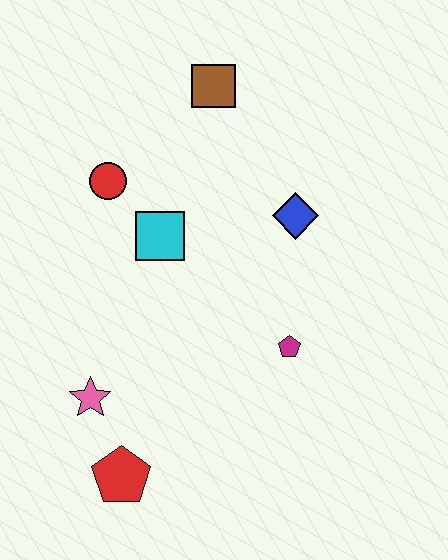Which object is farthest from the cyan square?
The red pentagon is farthest from the cyan square.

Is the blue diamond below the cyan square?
No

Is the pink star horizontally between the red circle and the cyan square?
No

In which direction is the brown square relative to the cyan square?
The brown square is above the cyan square.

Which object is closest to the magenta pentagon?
The blue diamond is closest to the magenta pentagon.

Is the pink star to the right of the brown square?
No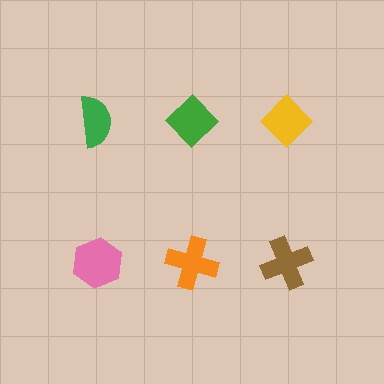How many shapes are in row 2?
3 shapes.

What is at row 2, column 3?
A brown cross.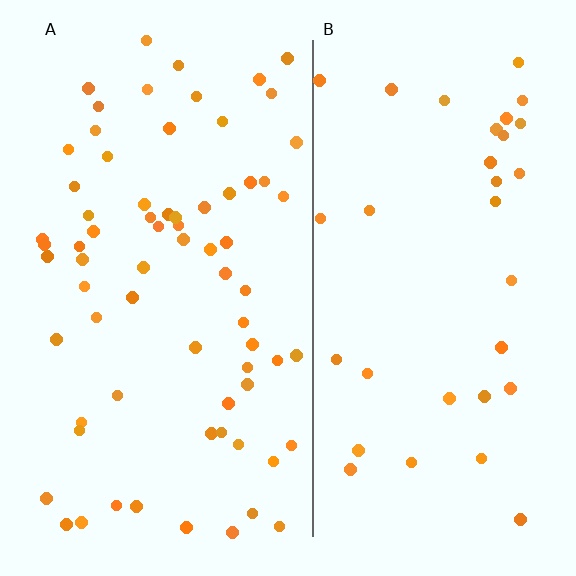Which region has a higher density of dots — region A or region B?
A (the left).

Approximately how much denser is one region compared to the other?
Approximately 2.1× — region A over region B.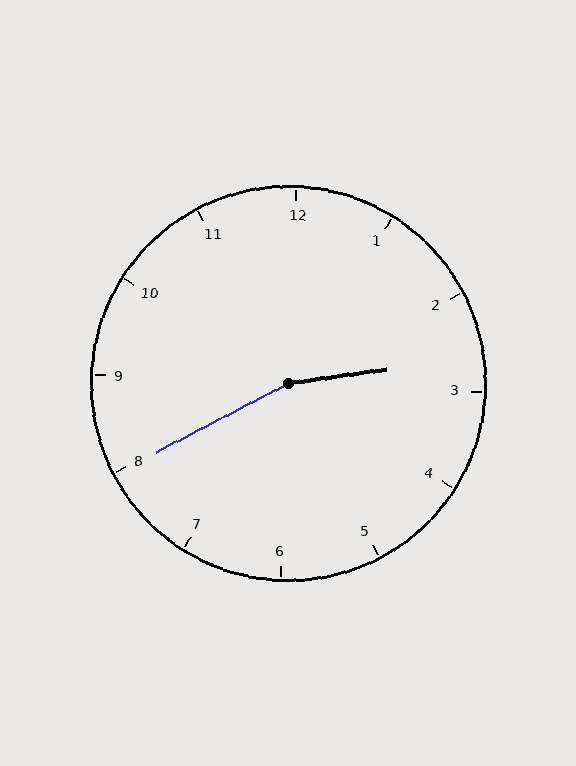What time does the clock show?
2:40.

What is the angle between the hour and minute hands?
Approximately 160 degrees.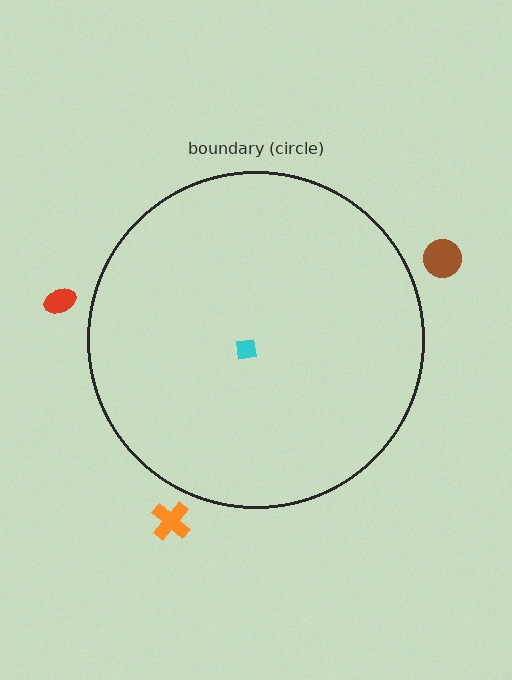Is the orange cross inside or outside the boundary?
Outside.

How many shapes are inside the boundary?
1 inside, 3 outside.